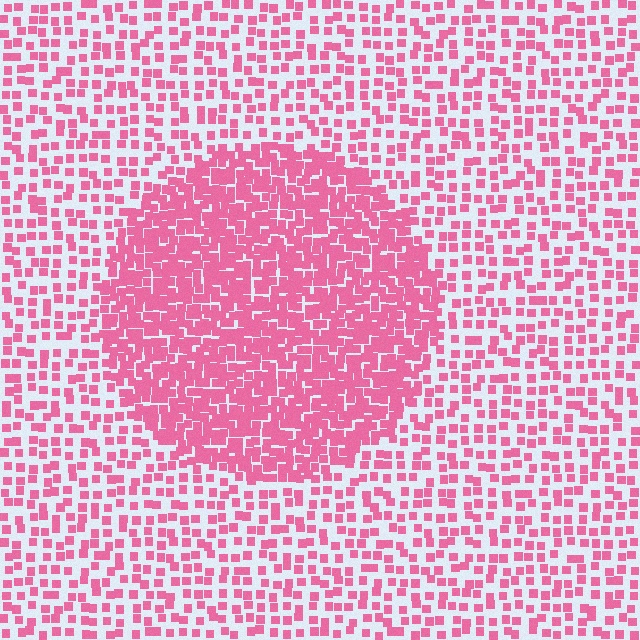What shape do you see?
I see a circle.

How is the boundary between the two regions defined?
The boundary is defined by a change in element density (approximately 2.3x ratio). All elements are the same color, size, and shape.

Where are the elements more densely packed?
The elements are more densely packed inside the circle boundary.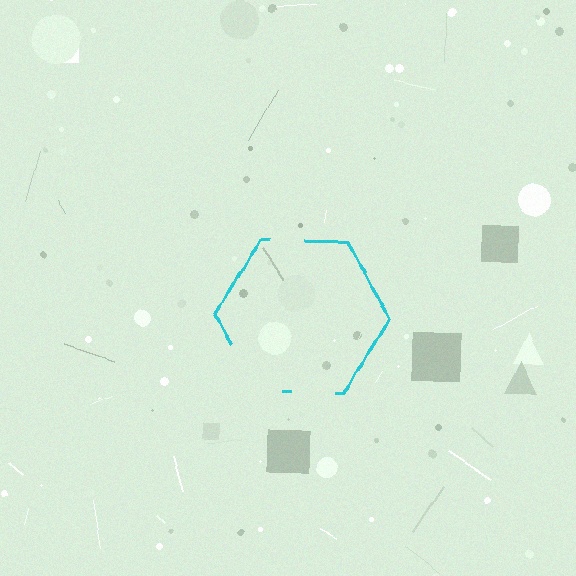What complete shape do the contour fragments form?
The contour fragments form a hexagon.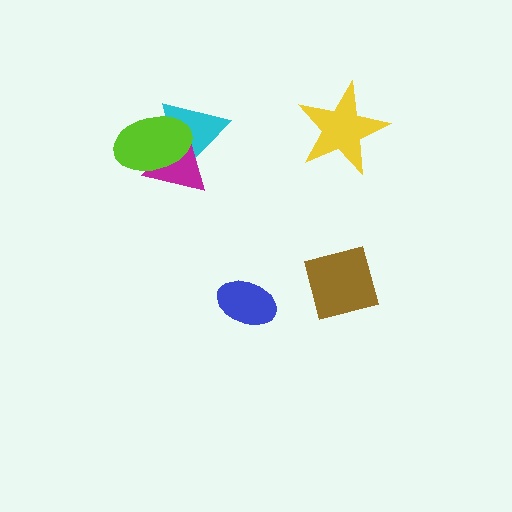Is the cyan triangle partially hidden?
Yes, it is partially covered by another shape.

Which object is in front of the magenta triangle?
The lime ellipse is in front of the magenta triangle.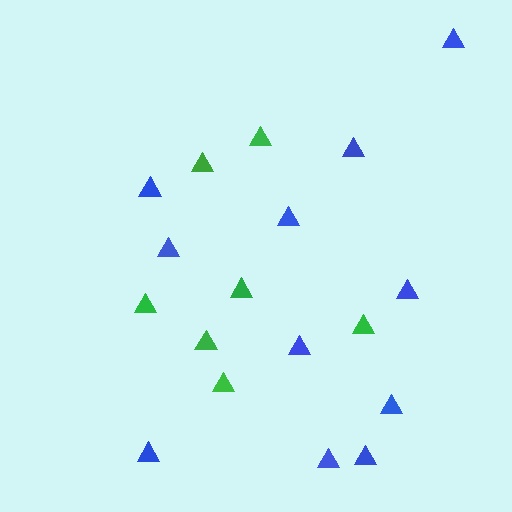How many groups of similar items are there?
There are 2 groups: one group of green triangles (7) and one group of blue triangles (11).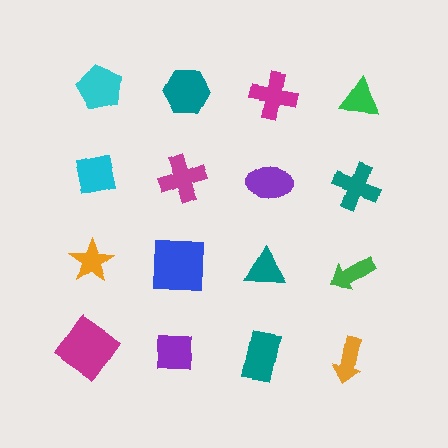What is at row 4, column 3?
A teal rectangle.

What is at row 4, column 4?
An orange arrow.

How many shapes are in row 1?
4 shapes.